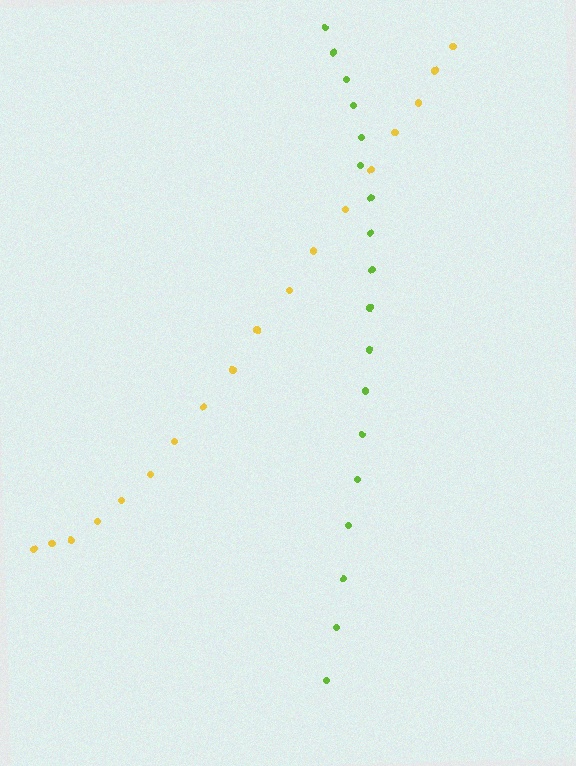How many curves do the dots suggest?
There are 2 distinct paths.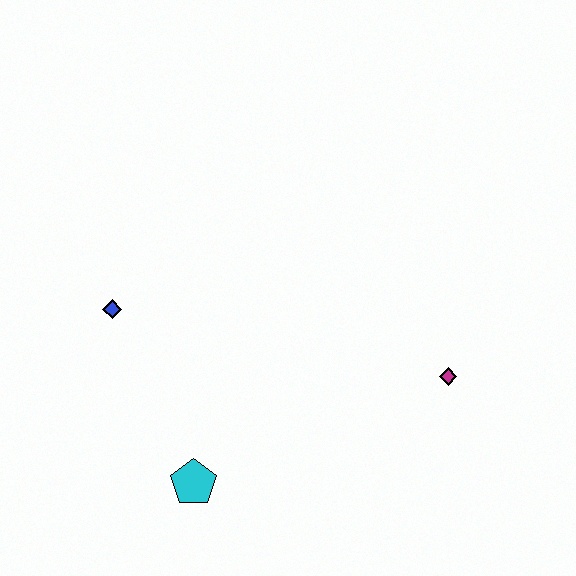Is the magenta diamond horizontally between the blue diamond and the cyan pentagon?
No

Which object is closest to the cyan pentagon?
The blue diamond is closest to the cyan pentagon.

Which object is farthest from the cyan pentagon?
The magenta diamond is farthest from the cyan pentagon.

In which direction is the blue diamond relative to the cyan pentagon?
The blue diamond is above the cyan pentagon.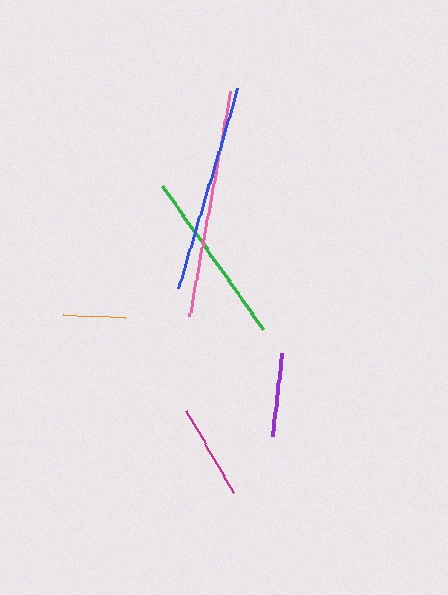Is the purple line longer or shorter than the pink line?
The pink line is longer than the purple line.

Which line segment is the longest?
The pink line is the longest at approximately 229 pixels.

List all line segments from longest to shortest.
From longest to shortest: pink, blue, green, magenta, purple, orange.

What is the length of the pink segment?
The pink segment is approximately 229 pixels long.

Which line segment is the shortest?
The orange line is the shortest at approximately 62 pixels.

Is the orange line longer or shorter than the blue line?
The blue line is longer than the orange line.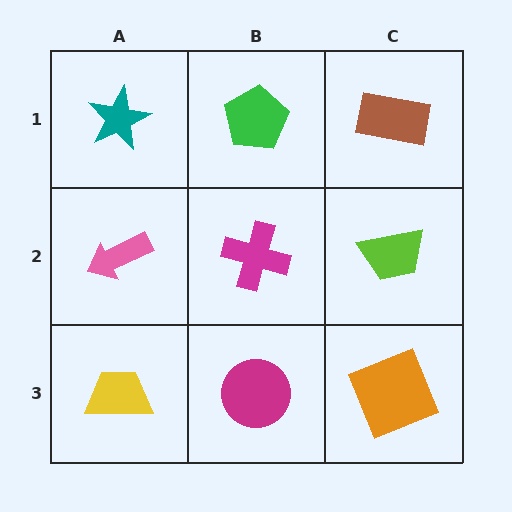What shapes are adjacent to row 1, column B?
A magenta cross (row 2, column B), a teal star (row 1, column A), a brown rectangle (row 1, column C).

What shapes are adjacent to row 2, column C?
A brown rectangle (row 1, column C), an orange square (row 3, column C), a magenta cross (row 2, column B).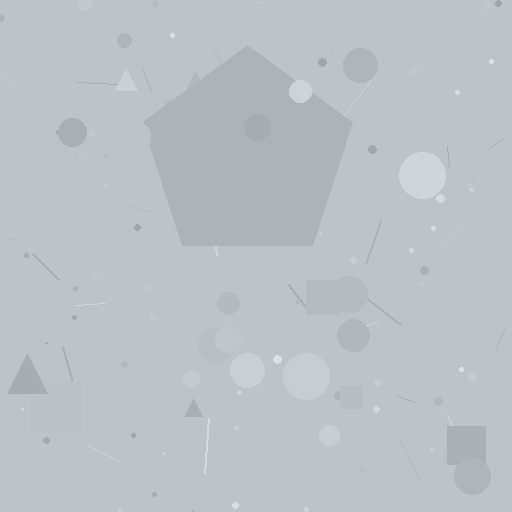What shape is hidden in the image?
A pentagon is hidden in the image.